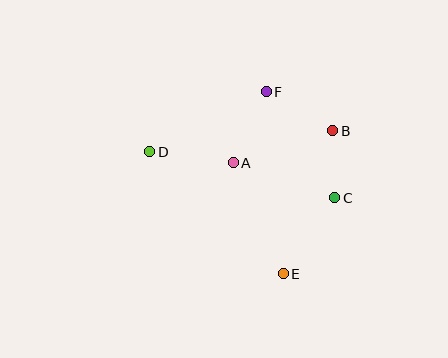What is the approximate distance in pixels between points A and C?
The distance between A and C is approximately 107 pixels.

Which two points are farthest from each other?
Points C and D are farthest from each other.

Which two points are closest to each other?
Points B and C are closest to each other.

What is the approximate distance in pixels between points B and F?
The distance between B and F is approximately 77 pixels.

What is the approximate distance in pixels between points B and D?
The distance between B and D is approximately 185 pixels.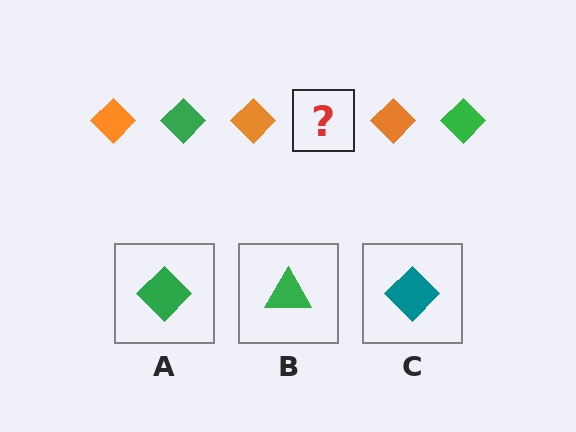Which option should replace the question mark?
Option A.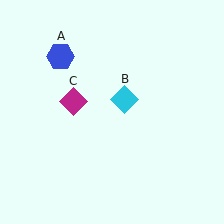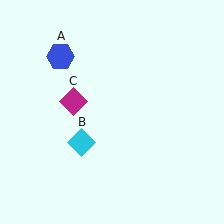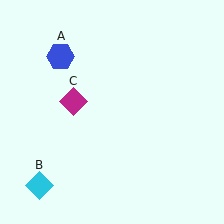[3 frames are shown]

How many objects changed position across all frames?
1 object changed position: cyan diamond (object B).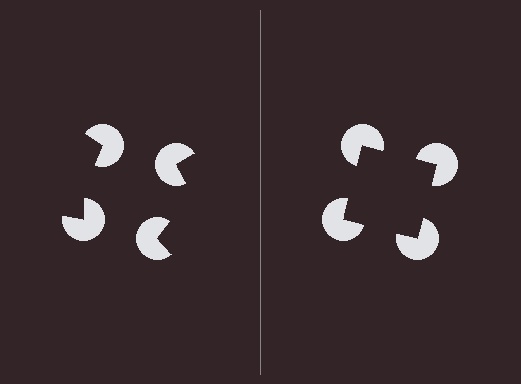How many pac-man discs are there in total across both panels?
8 — 4 on each side.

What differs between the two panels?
The pac-man discs are positioned identically on both sides; only the wedge orientations differ. On the right they align to a square; on the left they are misaligned.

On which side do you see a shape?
An illusory square appears on the right side. On the left side the wedge cuts are rotated, so no coherent shape forms.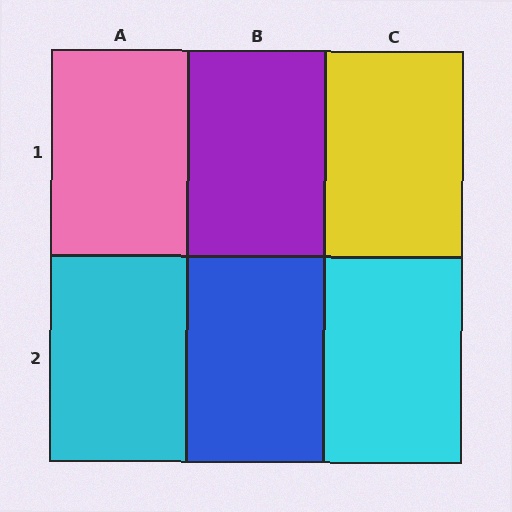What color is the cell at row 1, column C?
Yellow.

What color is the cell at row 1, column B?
Purple.